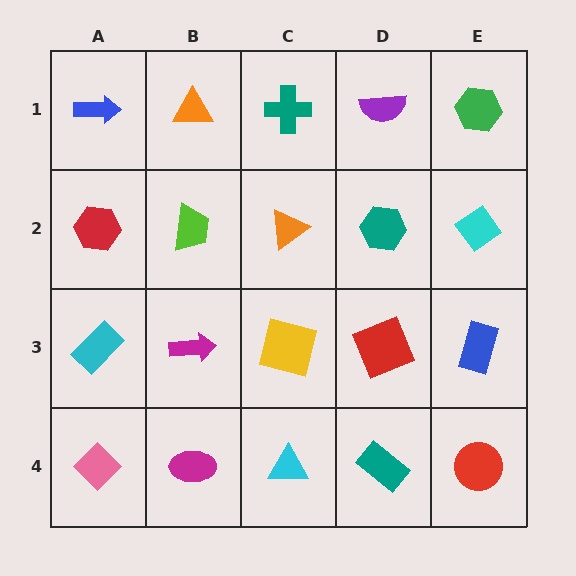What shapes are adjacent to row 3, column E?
A cyan diamond (row 2, column E), a red circle (row 4, column E), a red square (row 3, column D).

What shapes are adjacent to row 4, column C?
A yellow square (row 3, column C), a magenta ellipse (row 4, column B), a teal rectangle (row 4, column D).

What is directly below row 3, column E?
A red circle.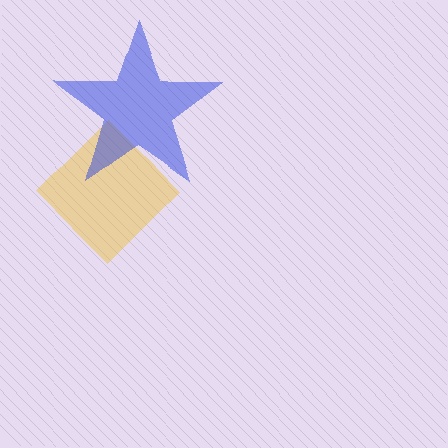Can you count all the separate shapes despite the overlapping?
Yes, there are 2 separate shapes.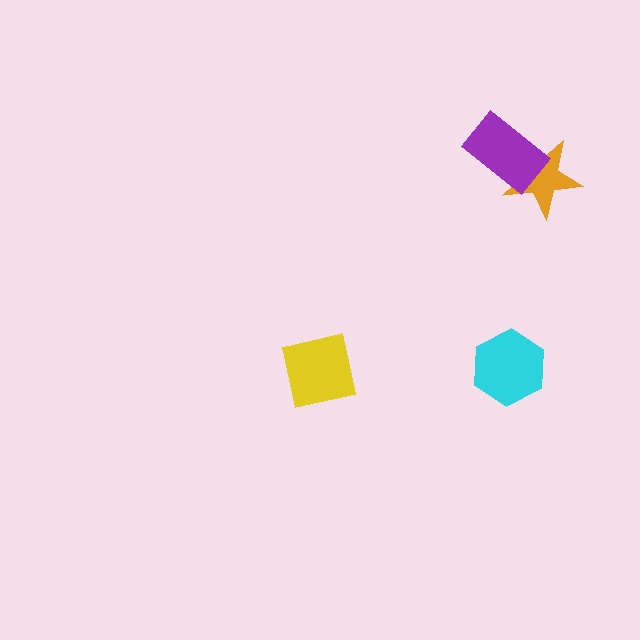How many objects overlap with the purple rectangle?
1 object overlaps with the purple rectangle.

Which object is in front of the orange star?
The purple rectangle is in front of the orange star.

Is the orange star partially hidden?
Yes, it is partially covered by another shape.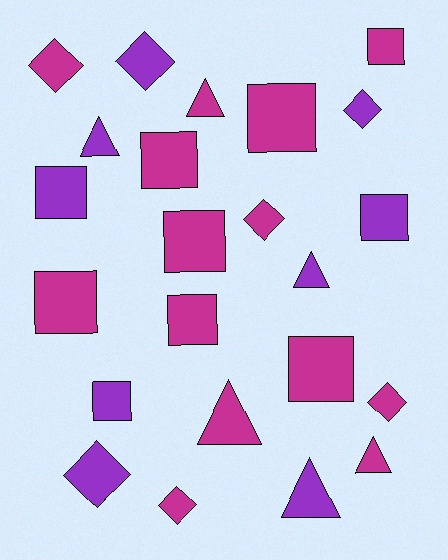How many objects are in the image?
There are 23 objects.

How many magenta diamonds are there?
There are 4 magenta diamonds.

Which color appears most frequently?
Magenta, with 14 objects.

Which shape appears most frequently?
Square, with 10 objects.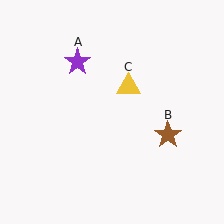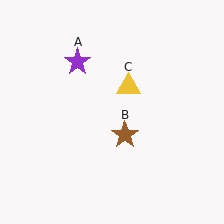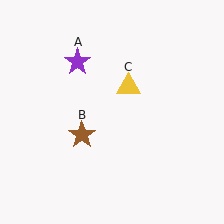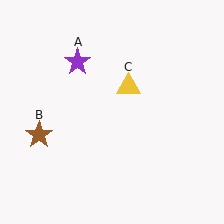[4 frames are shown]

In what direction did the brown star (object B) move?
The brown star (object B) moved left.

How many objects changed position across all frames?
1 object changed position: brown star (object B).